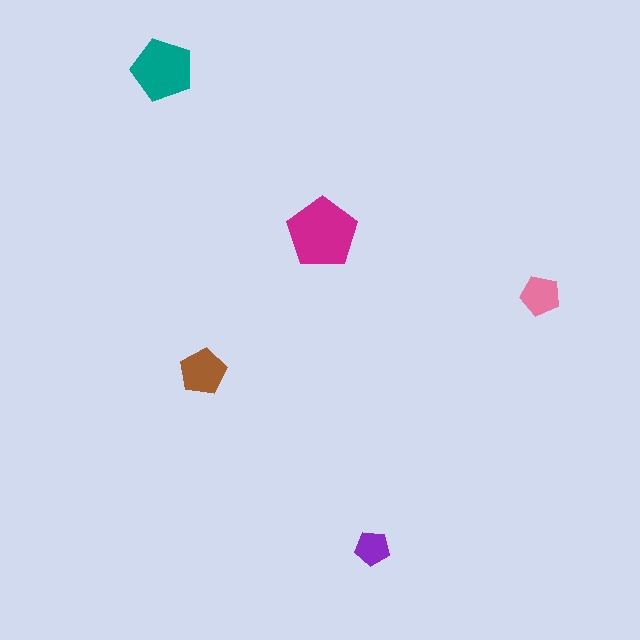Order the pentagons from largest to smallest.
the magenta one, the teal one, the brown one, the pink one, the purple one.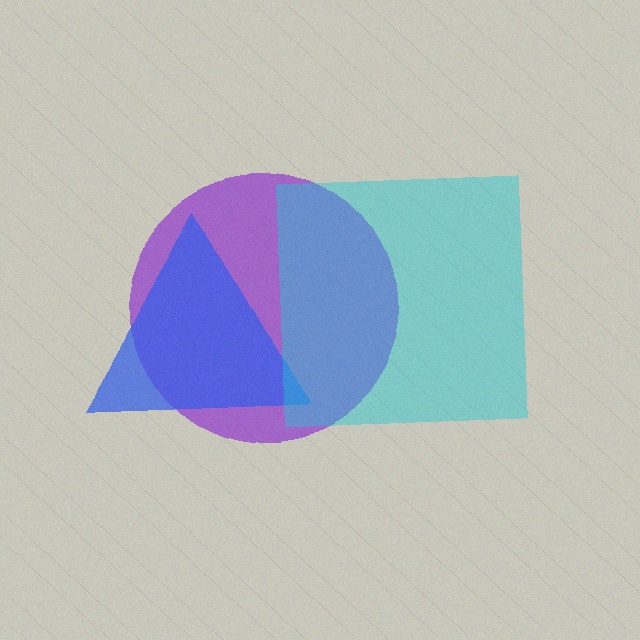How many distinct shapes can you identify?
There are 3 distinct shapes: a purple circle, a blue triangle, a cyan square.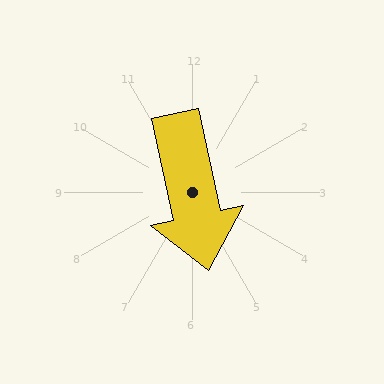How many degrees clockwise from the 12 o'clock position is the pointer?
Approximately 168 degrees.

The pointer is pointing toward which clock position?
Roughly 6 o'clock.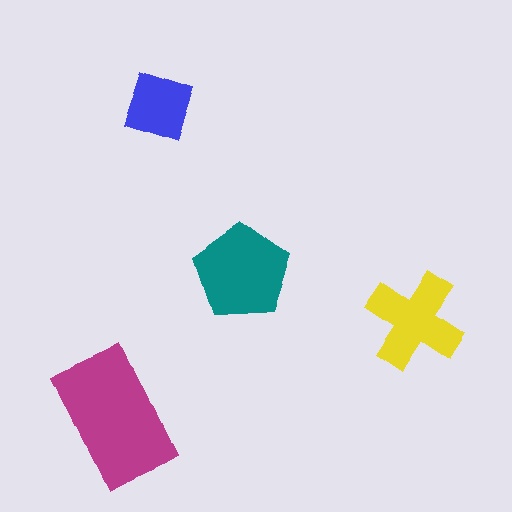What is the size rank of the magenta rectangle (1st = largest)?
1st.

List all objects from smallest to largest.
The blue square, the yellow cross, the teal pentagon, the magenta rectangle.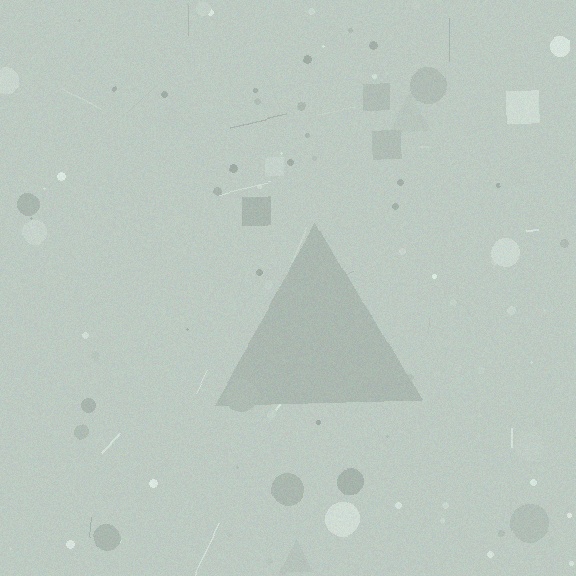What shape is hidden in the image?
A triangle is hidden in the image.